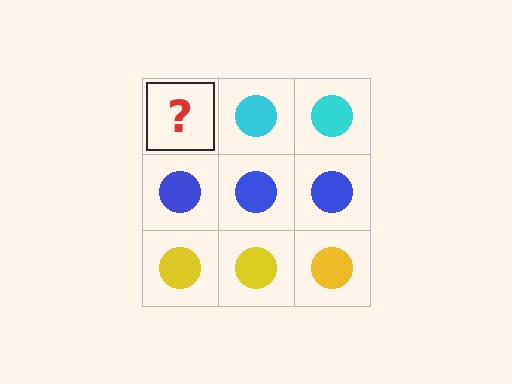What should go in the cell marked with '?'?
The missing cell should contain a cyan circle.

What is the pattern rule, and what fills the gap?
The rule is that each row has a consistent color. The gap should be filled with a cyan circle.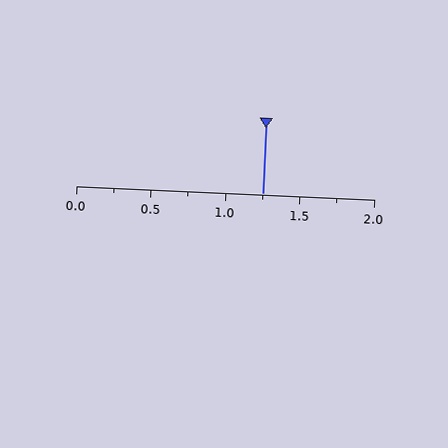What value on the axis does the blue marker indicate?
The marker indicates approximately 1.25.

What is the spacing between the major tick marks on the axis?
The major ticks are spaced 0.5 apart.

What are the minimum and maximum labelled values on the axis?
The axis runs from 0.0 to 2.0.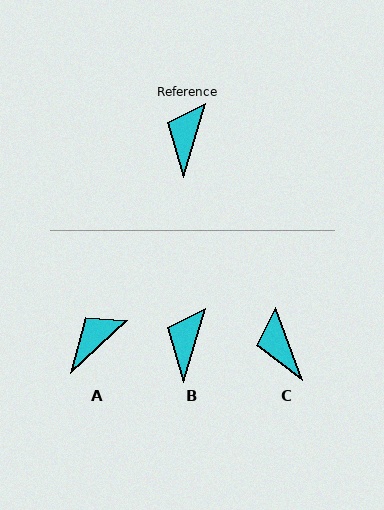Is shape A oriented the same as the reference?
No, it is off by about 31 degrees.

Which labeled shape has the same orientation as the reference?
B.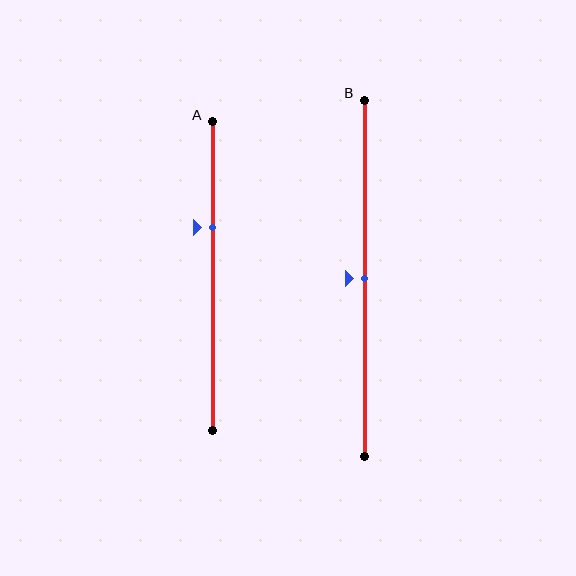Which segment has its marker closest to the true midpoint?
Segment B has its marker closest to the true midpoint.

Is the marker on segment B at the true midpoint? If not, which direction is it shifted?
Yes, the marker on segment B is at the true midpoint.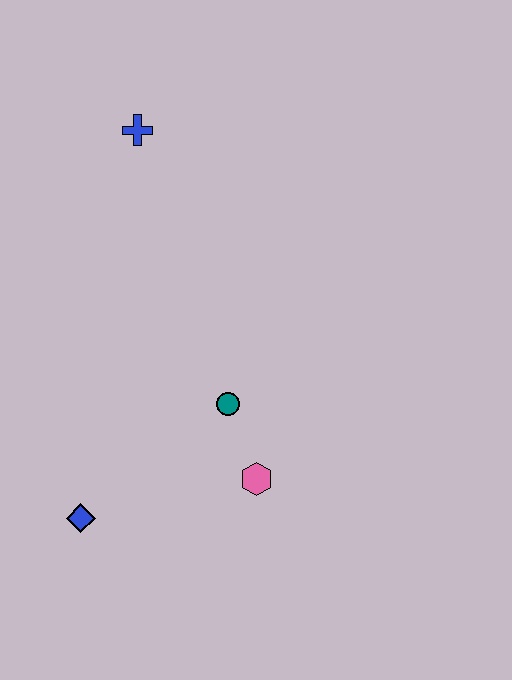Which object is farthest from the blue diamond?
The blue cross is farthest from the blue diamond.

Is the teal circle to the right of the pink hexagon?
No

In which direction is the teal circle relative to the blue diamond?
The teal circle is to the right of the blue diamond.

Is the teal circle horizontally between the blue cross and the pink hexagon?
Yes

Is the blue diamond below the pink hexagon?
Yes